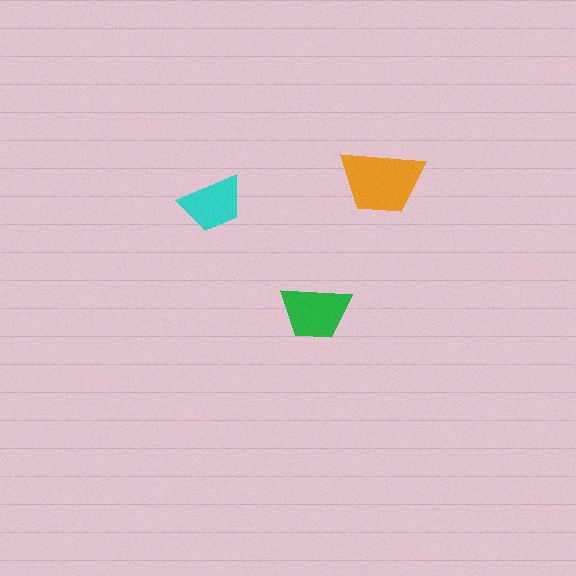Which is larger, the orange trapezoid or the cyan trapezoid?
The orange one.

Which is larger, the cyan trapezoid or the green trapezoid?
The green one.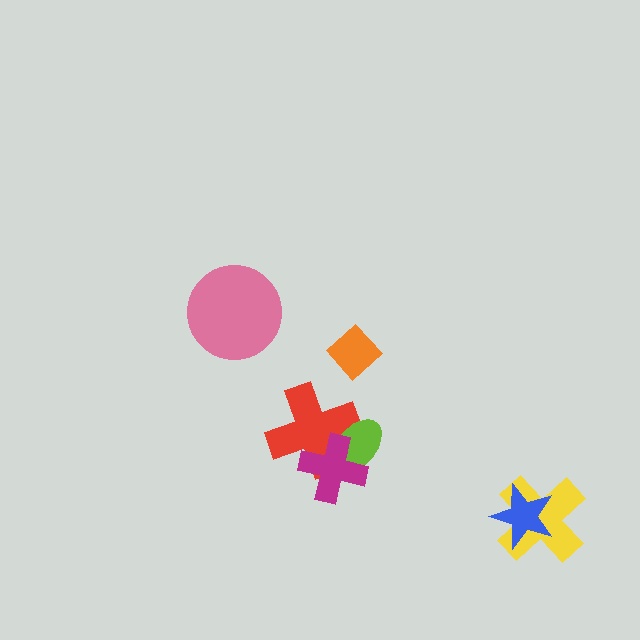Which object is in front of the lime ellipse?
The magenta cross is in front of the lime ellipse.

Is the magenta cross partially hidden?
No, no other shape covers it.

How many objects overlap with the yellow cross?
1 object overlaps with the yellow cross.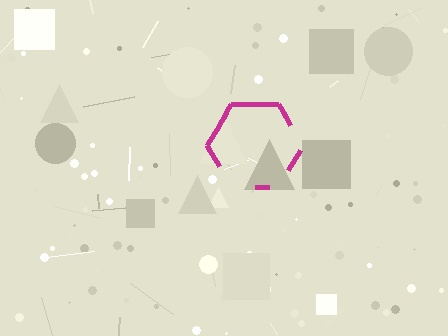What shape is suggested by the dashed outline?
The dashed outline suggests a hexagon.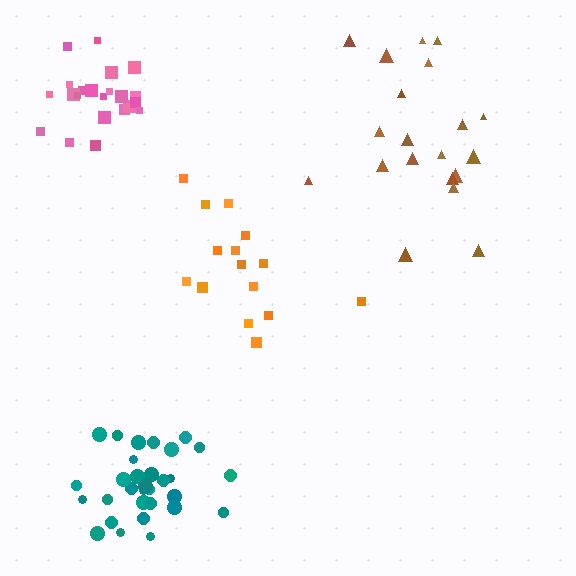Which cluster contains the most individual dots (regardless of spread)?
Teal (32).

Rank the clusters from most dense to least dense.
pink, teal, orange, brown.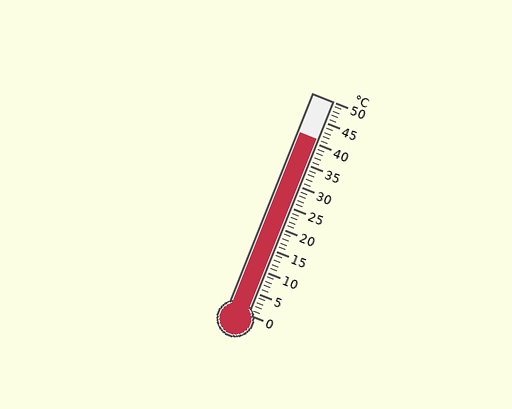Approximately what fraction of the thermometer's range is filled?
The thermometer is filled to approximately 80% of its range.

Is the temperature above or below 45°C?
The temperature is below 45°C.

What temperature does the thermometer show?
The thermometer shows approximately 41°C.